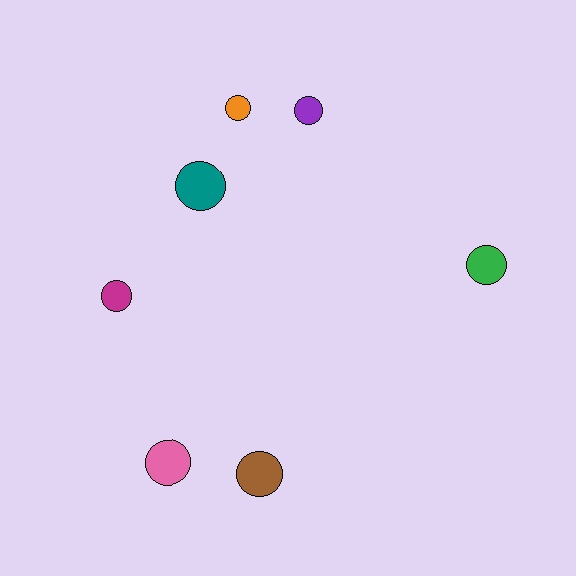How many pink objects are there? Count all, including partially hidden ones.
There is 1 pink object.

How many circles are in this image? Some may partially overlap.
There are 7 circles.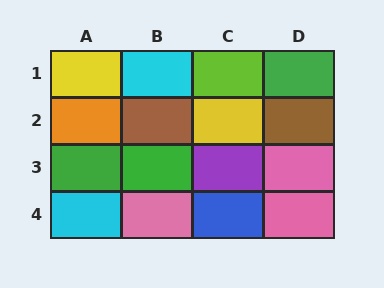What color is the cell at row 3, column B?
Green.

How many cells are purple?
1 cell is purple.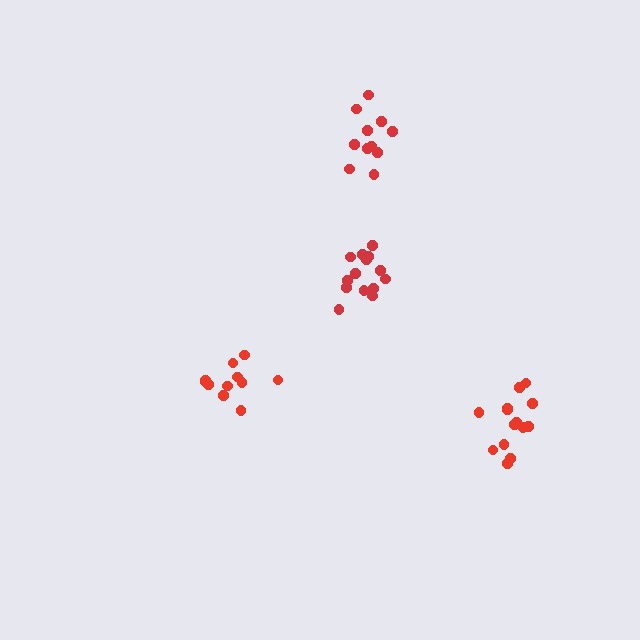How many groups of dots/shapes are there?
There are 4 groups.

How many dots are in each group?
Group 1: 14 dots, Group 2: 11 dots, Group 3: 11 dots, Group 4: 14 dots (50 total).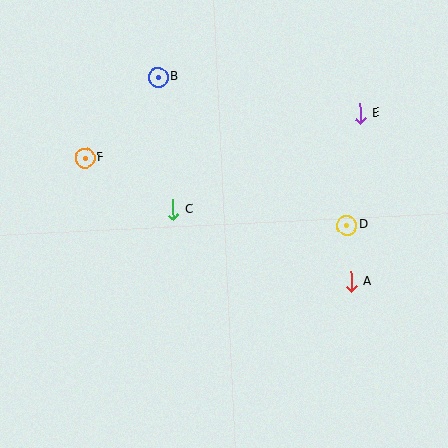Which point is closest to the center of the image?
Point C at (173, 210) is closest to the center.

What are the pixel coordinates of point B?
Point B is at (158, 77).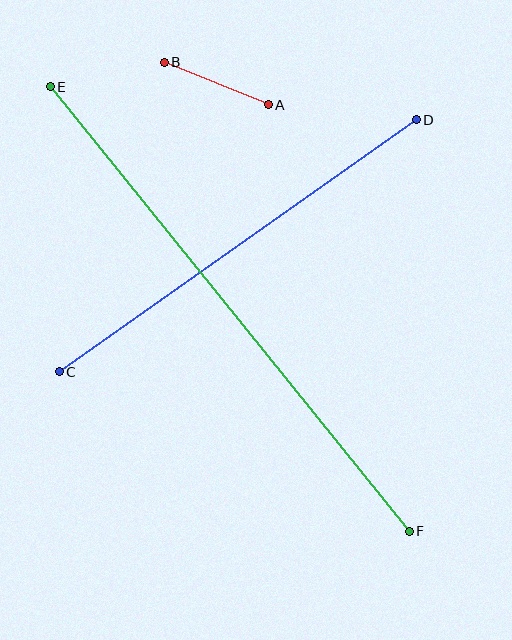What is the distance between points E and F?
The distance is approximately 571 pixels.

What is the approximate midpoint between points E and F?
The midpoint is at approximately (230, 309) pixels.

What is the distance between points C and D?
The distance is approximately 437 pixels.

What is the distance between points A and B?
The distance is approximately 112 pixels.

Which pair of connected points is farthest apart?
Points E and F are farthest apart.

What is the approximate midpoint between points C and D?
The midpoint is at approximately (238, 246) pixels.